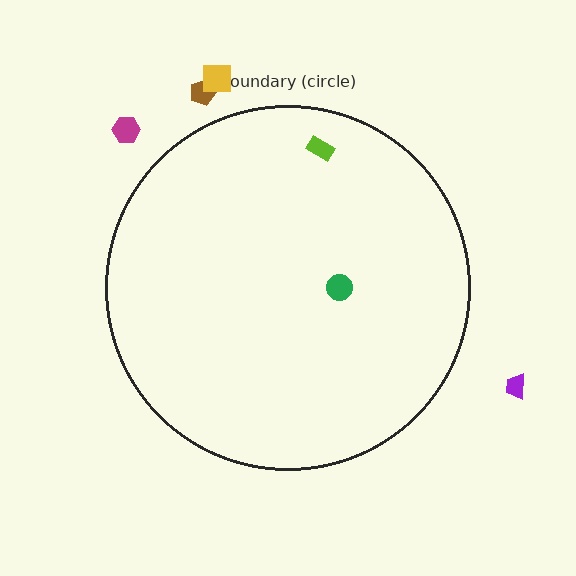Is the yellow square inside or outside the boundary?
Outside.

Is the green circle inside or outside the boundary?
Inside.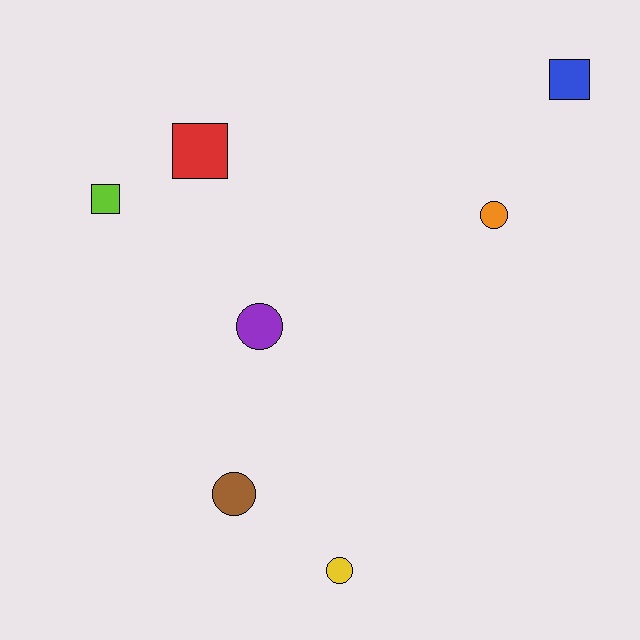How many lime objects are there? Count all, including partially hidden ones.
There is 1 lime object.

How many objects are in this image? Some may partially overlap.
There are 7 objects.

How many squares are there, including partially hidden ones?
There are 3 squares.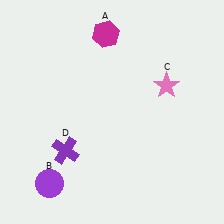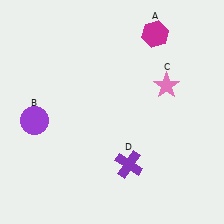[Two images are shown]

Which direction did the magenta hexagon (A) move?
The magenta hexagon (A) moved right.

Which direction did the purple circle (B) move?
The purple circle (B) moved up.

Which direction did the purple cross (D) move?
The purple cross (D) moved right.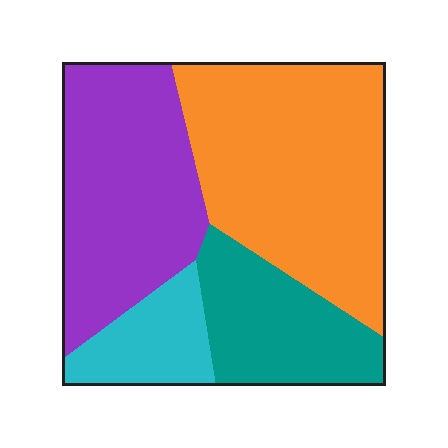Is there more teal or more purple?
Purple.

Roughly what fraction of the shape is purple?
Purple takes up about one third (1/3) of the shape.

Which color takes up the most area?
Orange, at roughly 40%.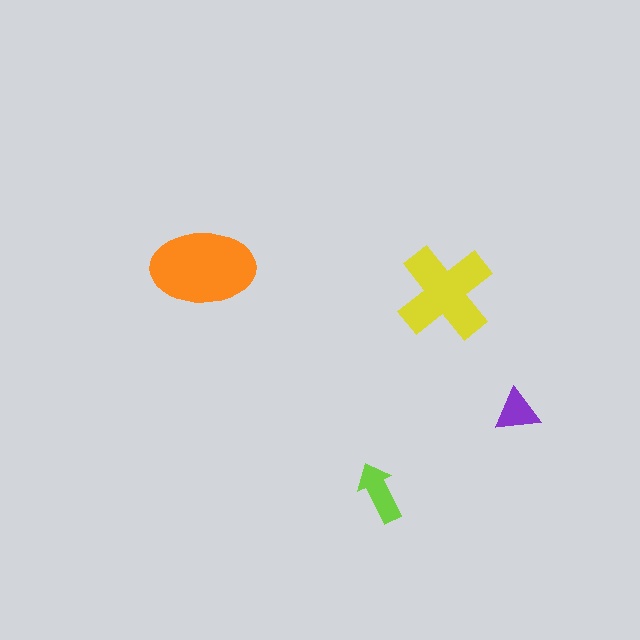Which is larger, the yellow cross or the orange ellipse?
The orange ellipse.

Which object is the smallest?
The purple triangle.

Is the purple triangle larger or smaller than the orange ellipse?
Smaller.